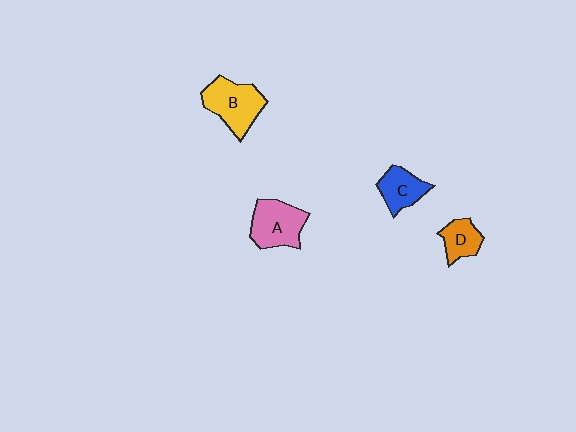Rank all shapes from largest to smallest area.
From largest to smallest: B (yellow), A (pink), C (blue), D (orange).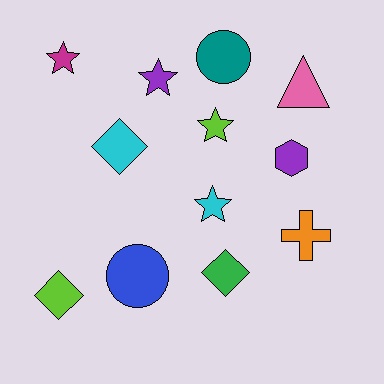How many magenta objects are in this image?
There is 1 magenta object.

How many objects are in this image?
There are 12 objects.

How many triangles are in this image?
There is 1 triangle.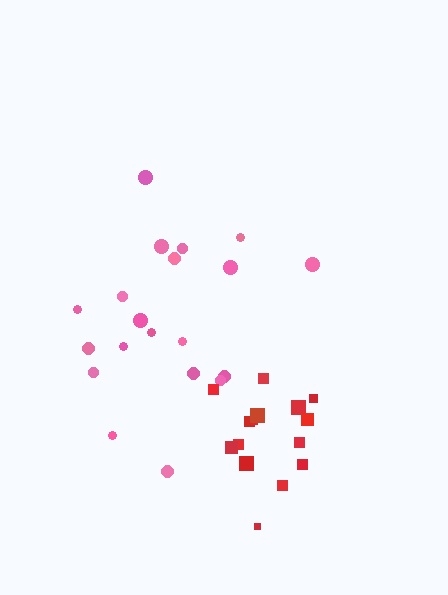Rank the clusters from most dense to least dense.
red, pink.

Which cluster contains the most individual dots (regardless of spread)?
Pink (20).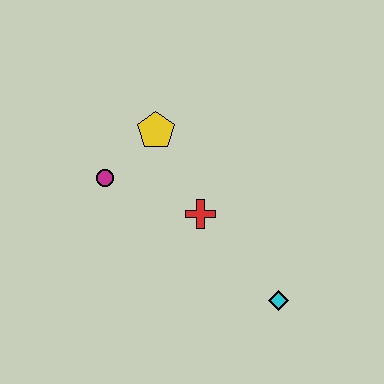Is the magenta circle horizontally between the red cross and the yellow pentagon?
No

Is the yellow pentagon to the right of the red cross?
No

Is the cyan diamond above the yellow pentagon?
No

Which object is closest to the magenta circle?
The yellow pentagon is closest to the magenta circle.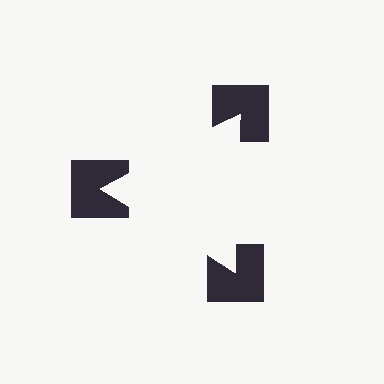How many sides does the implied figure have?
3 sides.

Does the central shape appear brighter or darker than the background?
It typically appears slightly brighter than the background, even though no actual brightness change is drawn.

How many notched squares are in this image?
There are 3 — one at each vertex of the illusory triangle.